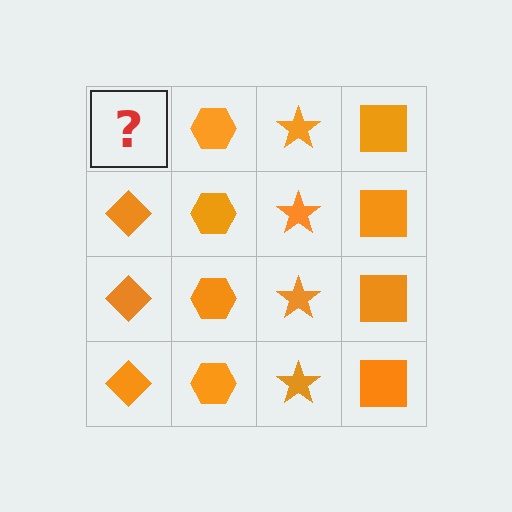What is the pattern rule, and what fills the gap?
The rule is that each column has a consistent shape. The gap should be filled with an orange diamond.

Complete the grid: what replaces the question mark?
The question mark should be replaced with an orange diamond.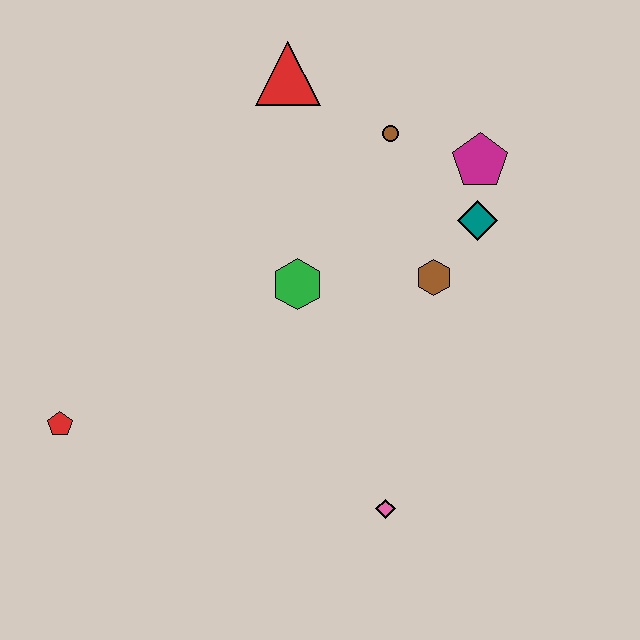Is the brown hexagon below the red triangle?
Yes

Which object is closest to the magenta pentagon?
The teal diamond is closest to the magenta pentagon.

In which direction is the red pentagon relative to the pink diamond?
The red pentagon is to the left of the pink diamond.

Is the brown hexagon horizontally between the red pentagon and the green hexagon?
No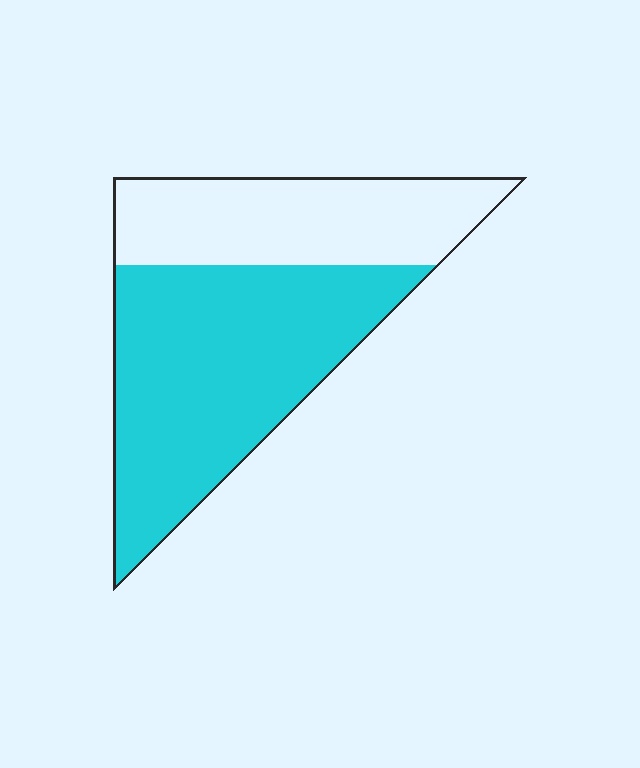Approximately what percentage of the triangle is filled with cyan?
Approximately 60%.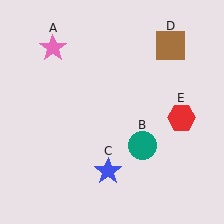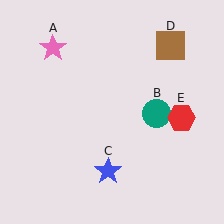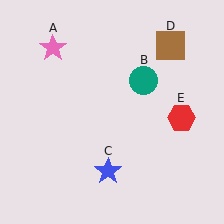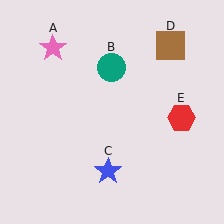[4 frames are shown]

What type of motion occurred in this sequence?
The teal circle (object B) rotated counterclockwise around the center of the scene.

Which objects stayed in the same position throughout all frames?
Pink star (object A) and blue star (object C) and brown square (object D) and red hexagon (object E) remained stationary.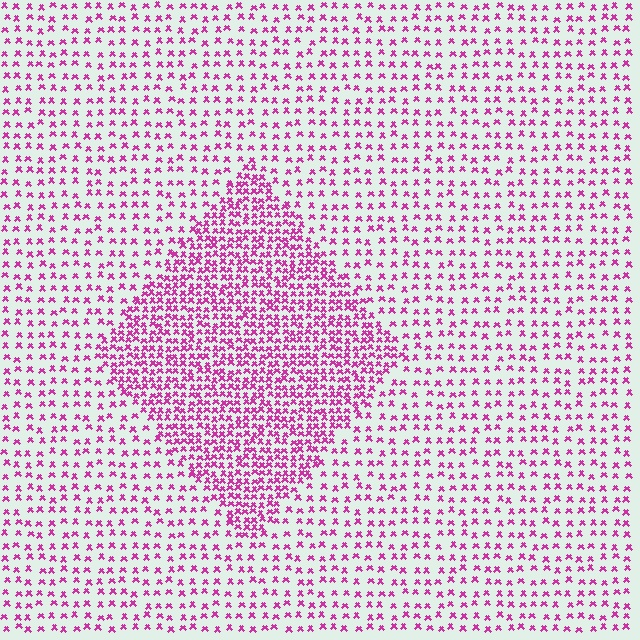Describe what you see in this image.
The image contains small magenta elements arranged at two different densities. A diamond-shaped region is visible where the elements are more densely packed than the surrounding area.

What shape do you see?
I see a diamond.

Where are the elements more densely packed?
The elements are more densely packed inside the diamond boundary.